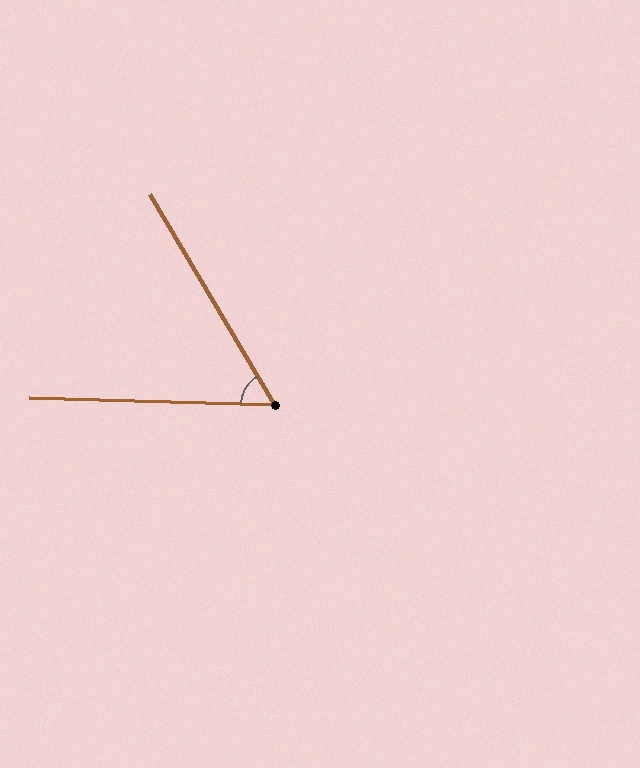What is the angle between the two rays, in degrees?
Approximately 58 degrees.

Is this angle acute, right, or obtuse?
It is acute.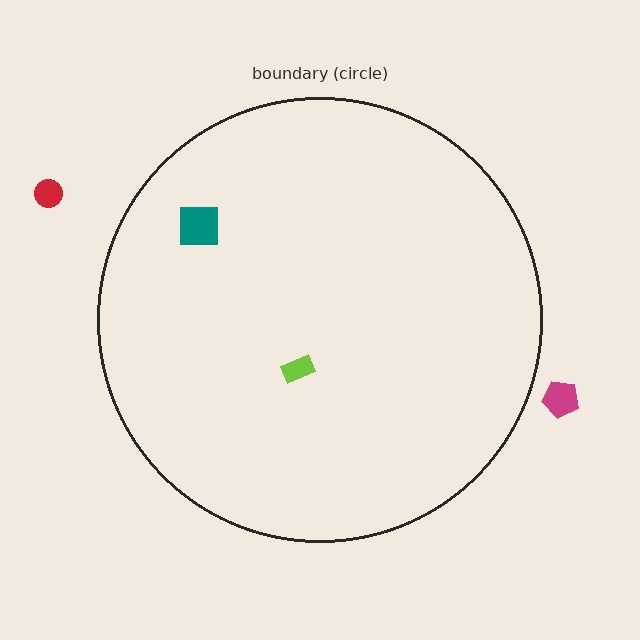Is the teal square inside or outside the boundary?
Inside.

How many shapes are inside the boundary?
2 inside, 2 outside.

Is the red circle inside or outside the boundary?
Outside.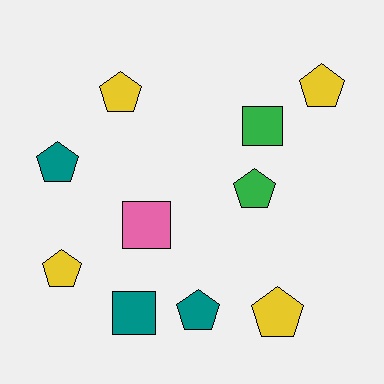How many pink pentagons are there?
There are no pink pentagons.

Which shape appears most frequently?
Pentagon, with 7 objects.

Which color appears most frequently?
Yellow, with 4 objects.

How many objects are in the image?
There are 10 objects.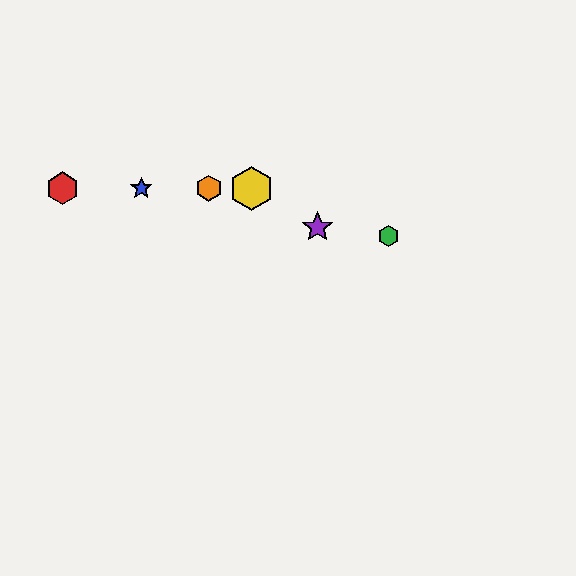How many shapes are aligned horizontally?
4 shapes (the red hexagon, the blue star, the yellow hexagon, the orange hexagon) are aligned horizontally.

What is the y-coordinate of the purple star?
The purple star is at y≈227.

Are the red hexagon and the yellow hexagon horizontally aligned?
Yes, both are at y≈188.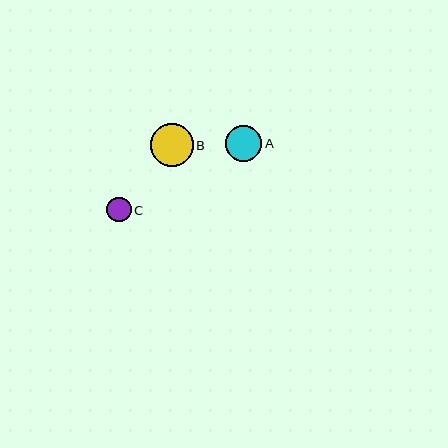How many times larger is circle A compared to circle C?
Circle A is approximately 1.5 times the size of circle C.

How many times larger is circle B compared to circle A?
Circle B is approximately 1.2 times the size of circle A.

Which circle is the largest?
Circle B is the largest with a size of approximately 43 pixels.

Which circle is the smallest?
Circle C is the smallest with a size of approximately 25 pixels.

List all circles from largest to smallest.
From largest to smallest: B, A, C.